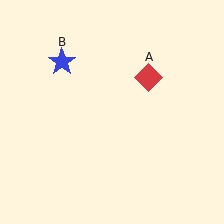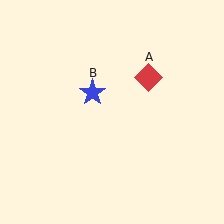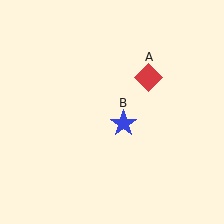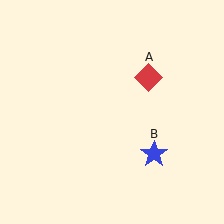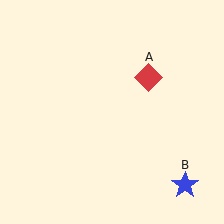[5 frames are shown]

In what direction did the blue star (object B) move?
The blue star (object B) moved down and to the right.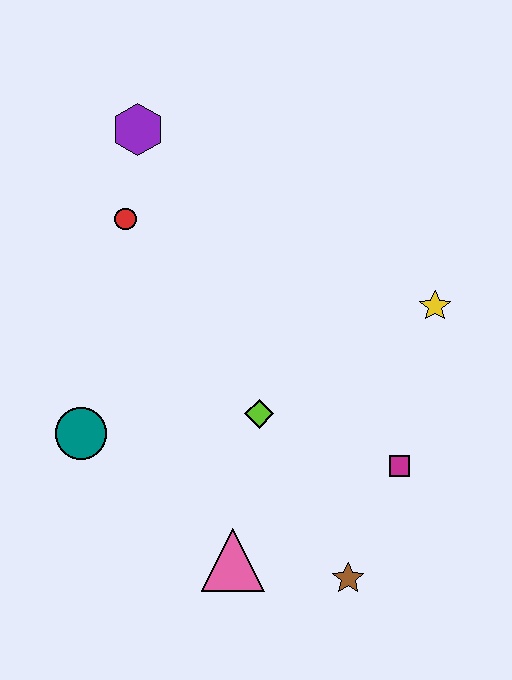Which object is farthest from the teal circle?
The yellow star is farthest from the teal circle.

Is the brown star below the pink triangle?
Yes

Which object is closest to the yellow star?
The magenta square is closest to the yellow star.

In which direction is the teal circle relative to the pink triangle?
The teal circle is to the left of the pink triangle.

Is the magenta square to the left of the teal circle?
No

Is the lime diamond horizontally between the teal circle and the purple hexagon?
No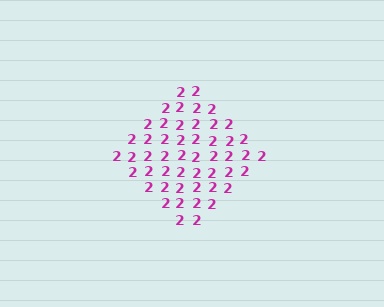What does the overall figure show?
The overall figure shows a diamond.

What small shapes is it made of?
It is made of small digit 2's.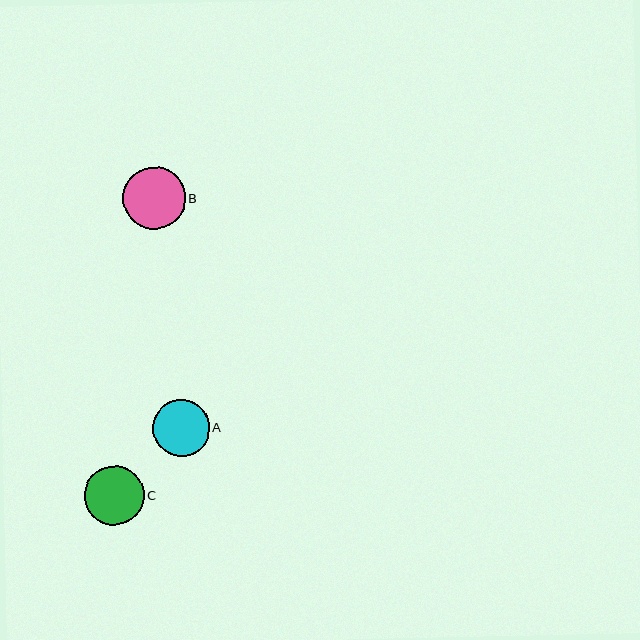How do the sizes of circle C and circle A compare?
Circle C and circle A are approximately the same size.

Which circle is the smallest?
Circle A is the smallest with a size of approximately 57 pixels.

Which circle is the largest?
Circle B is the largest with a size of approximately 62 pixels.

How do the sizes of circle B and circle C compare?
Circle B and circle C are approximately the same size.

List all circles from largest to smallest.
From largest to smallest: B, C, A.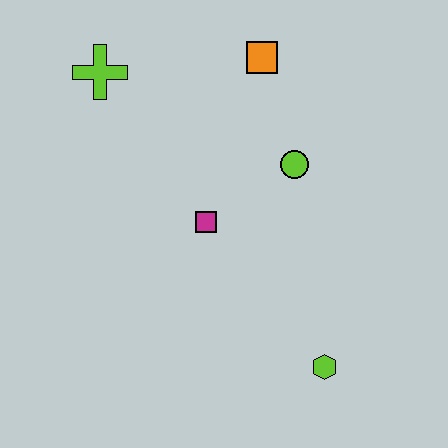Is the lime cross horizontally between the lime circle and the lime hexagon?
No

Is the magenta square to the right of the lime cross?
Yes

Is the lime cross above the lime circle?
Yes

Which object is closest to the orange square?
The lime circle is closest to the orange square.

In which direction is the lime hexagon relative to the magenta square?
The lime hexagon is below the magenta square.